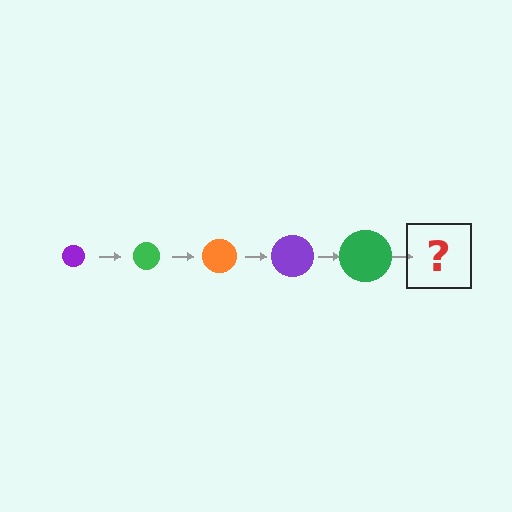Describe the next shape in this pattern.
It should be an orange circle, larger than the previous one.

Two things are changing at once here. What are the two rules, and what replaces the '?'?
The two rules are that the circle grows larger each step and the color cycles through purple, green, and orange. The '?' should be an orange circle, larger than the previous one.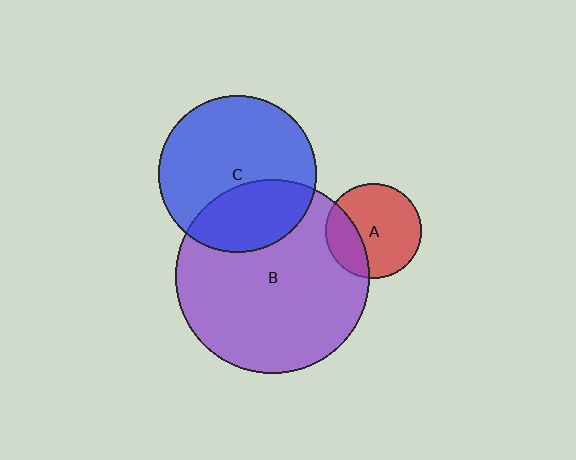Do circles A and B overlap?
Yes.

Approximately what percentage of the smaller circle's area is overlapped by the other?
Approximately 25%.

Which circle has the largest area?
Circle B (purple).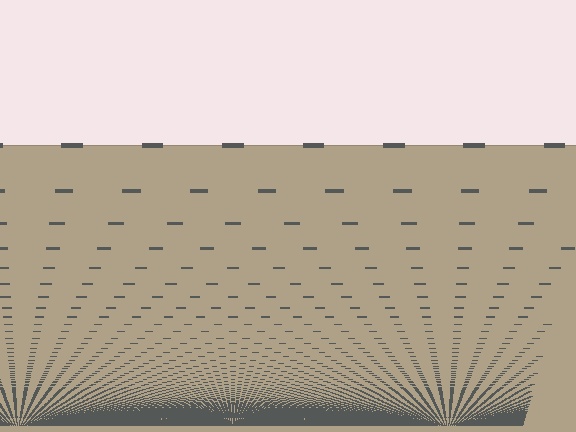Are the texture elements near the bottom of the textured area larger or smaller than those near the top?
Smaller. The gradient is inverted — elements near the bottom are smaller and denser.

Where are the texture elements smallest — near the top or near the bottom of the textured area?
Near the bottom.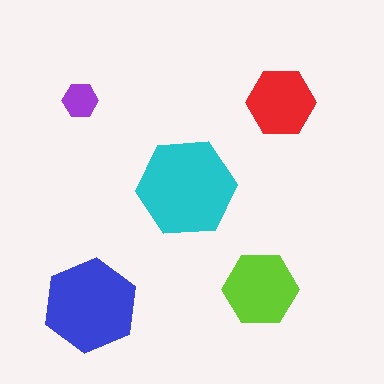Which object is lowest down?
The blue hexagon is bottommost.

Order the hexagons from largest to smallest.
the cyan one, the blue one, the lime one, the red one, the purple one.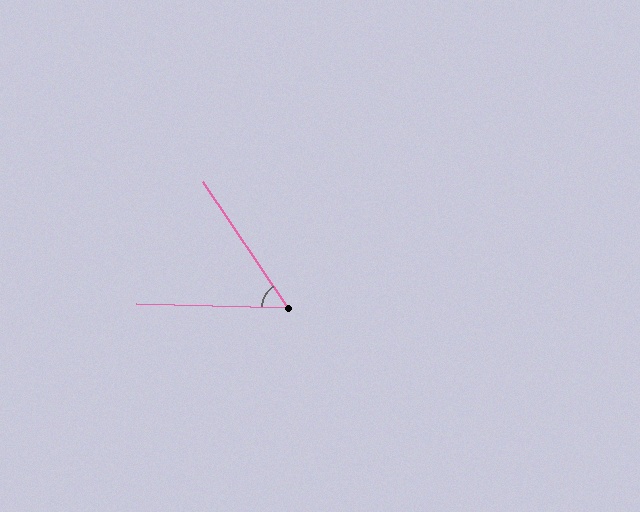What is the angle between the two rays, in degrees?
Approximately 55 degrees.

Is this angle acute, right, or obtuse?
It is acute.